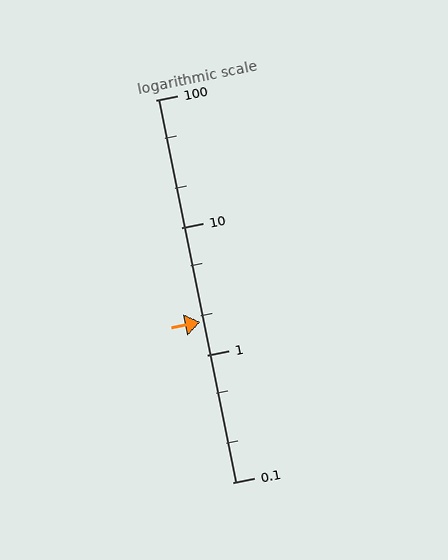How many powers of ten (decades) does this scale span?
The scale spans 3 decades, from 0.1 to 100.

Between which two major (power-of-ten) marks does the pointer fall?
The pointer is between 1 and 10.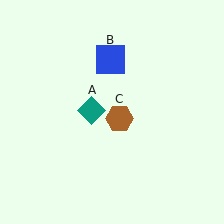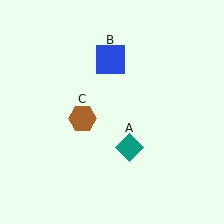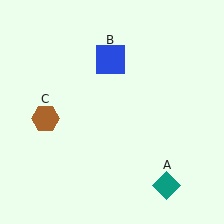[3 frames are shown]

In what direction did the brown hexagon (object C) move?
The brown hexagon (object C) moved left.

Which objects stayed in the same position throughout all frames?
Blue square (object B) remained stationary.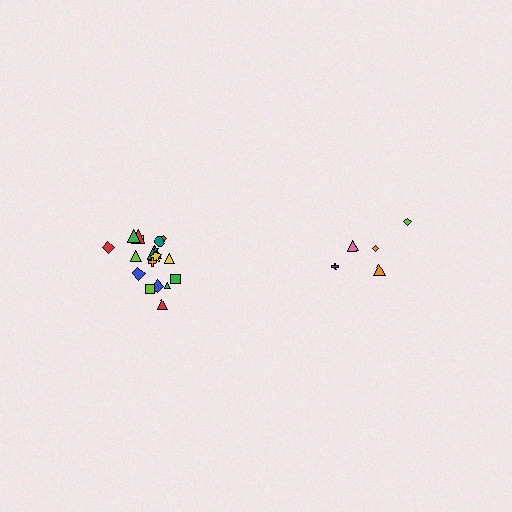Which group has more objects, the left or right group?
The left group.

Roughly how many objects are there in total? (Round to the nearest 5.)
Roughly 25 objects in total.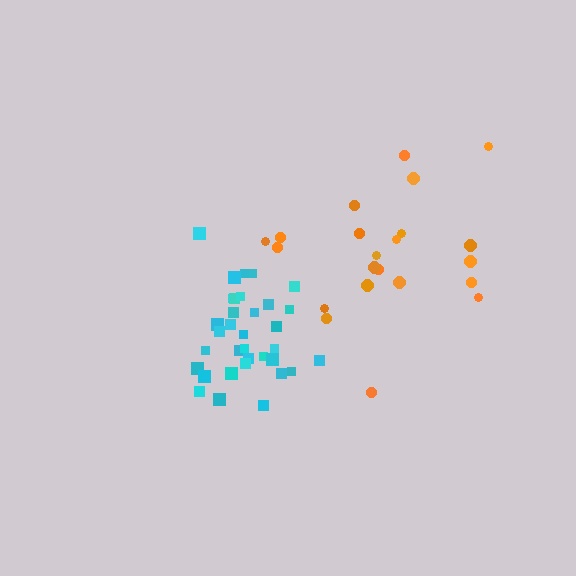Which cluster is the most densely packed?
Cyan.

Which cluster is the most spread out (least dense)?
Orange.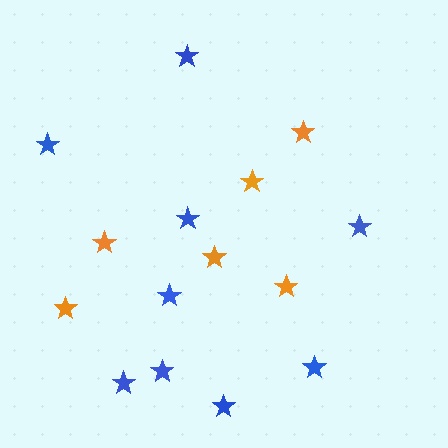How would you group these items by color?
There are 2 groups: one group of blue stars (9) and one group of orange stars (6).